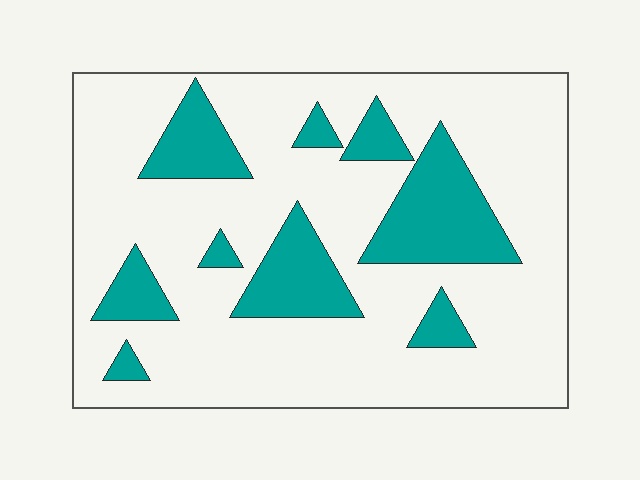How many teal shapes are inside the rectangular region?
9.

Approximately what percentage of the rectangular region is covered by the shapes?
Approximately 25%.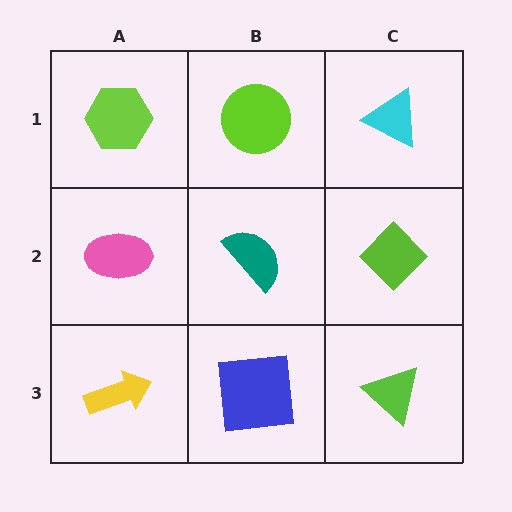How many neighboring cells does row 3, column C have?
2.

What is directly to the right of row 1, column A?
A lime circle.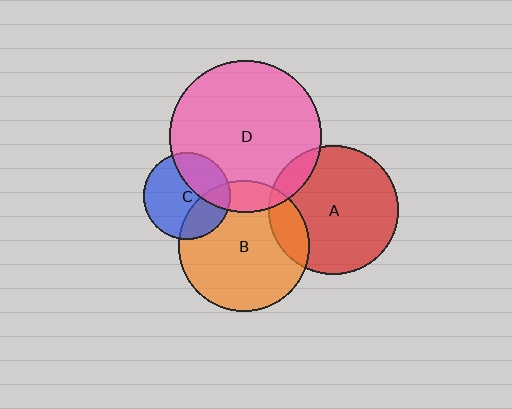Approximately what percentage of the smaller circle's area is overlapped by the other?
Approximately 15%.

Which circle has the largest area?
Circle D (pink).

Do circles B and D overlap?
Yes.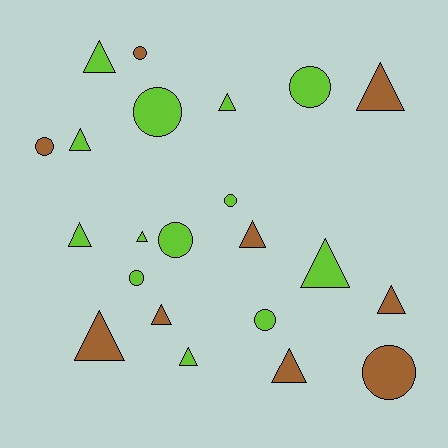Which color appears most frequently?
Lime, with 13 objects.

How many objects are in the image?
There are 22 objects.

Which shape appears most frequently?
Triangle, with 13 objects.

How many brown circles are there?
There are 3 brown circles.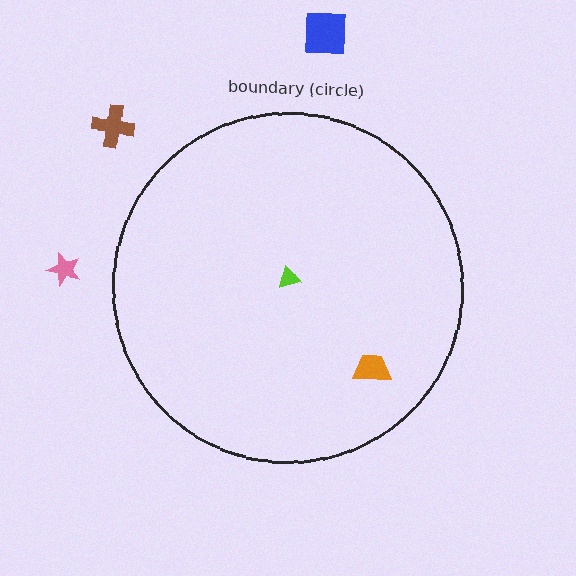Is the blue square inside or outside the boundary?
Outside.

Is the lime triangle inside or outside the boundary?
Inside.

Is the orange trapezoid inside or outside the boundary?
Inside.